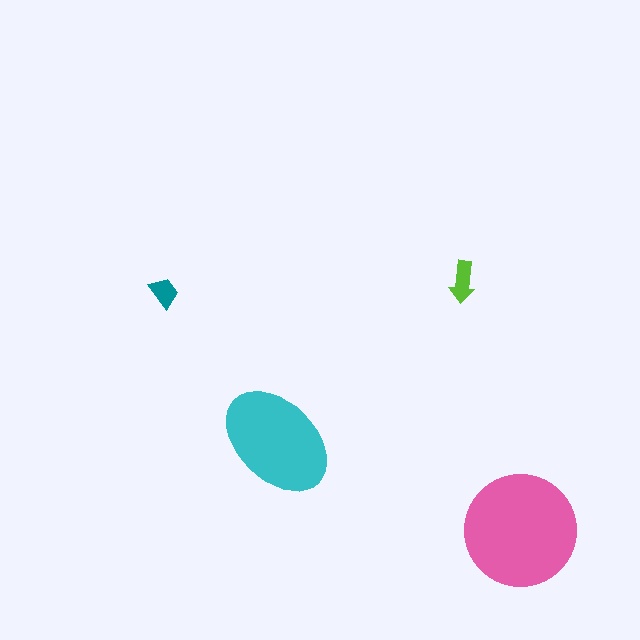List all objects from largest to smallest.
The pink circle, the cyan ellipse, the lime arrow, the teal trapezoid.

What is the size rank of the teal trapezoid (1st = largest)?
4th.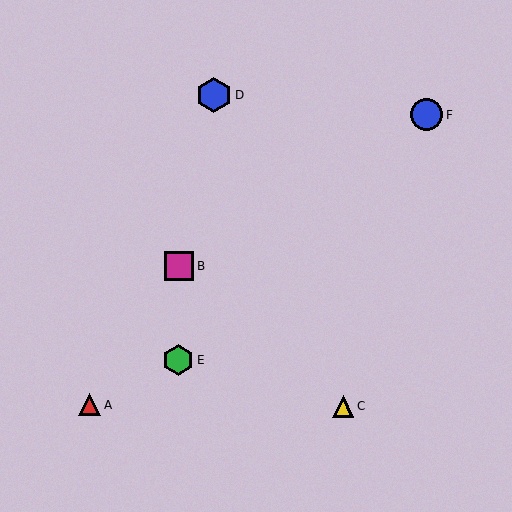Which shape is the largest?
The blue hexagon (labeled D) is the largest.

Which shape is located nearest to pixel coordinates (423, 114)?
The blue circle (labeled F) at (427, 115) is nearest to that location.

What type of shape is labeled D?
Shape D is a blue hexagon.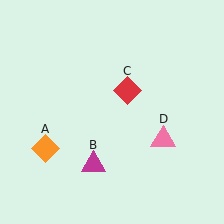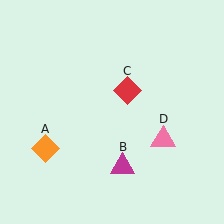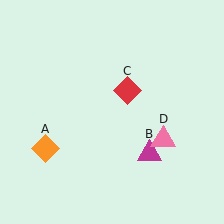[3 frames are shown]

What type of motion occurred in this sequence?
The magenta triangle (object B) rotated counterclockwise around the center of the scene.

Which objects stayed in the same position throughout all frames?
Orange diamond (object A) and red diamond (object C) and pink triangle (object D) remained stationary.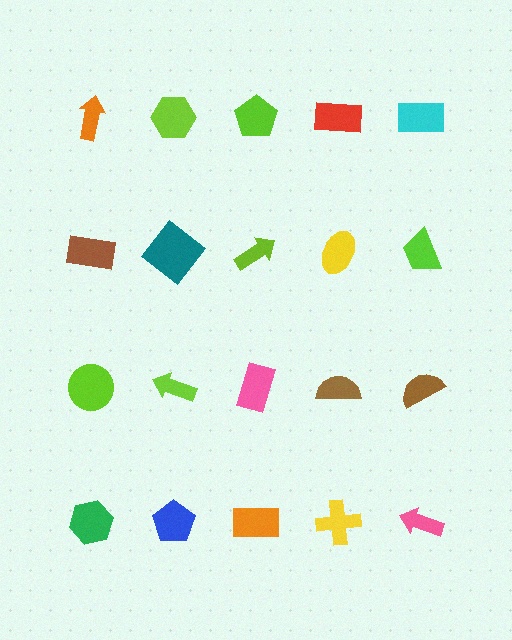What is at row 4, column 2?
A blue pentagon.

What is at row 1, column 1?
An orange arrow.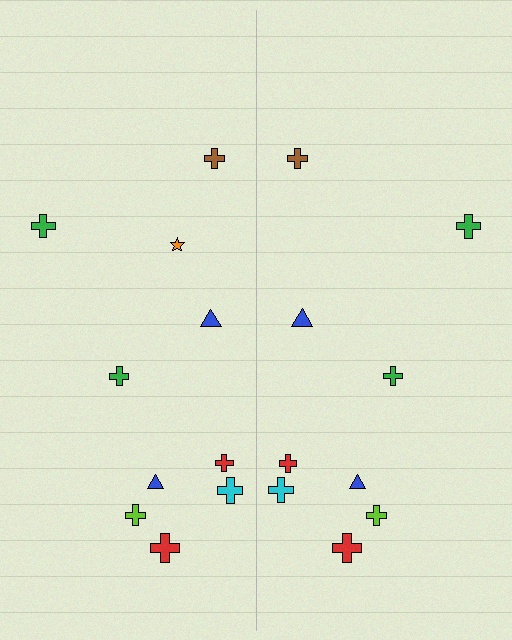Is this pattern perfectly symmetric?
No, the pattern is not perfectly symmetric. A orange star is missing from the right side.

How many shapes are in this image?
There are 19 shapes in this image.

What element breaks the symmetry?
A orange star is missing from the right side.